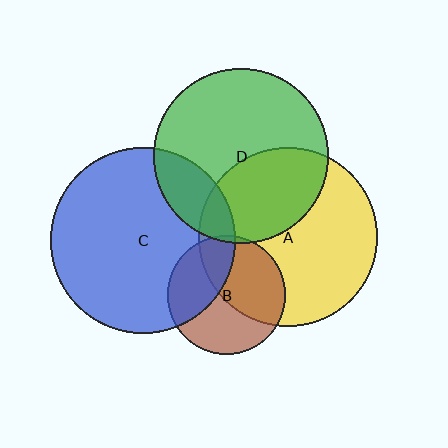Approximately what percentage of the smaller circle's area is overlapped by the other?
Approximately 35%.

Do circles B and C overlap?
Yes.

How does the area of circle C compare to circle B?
Approximately 2.5 times.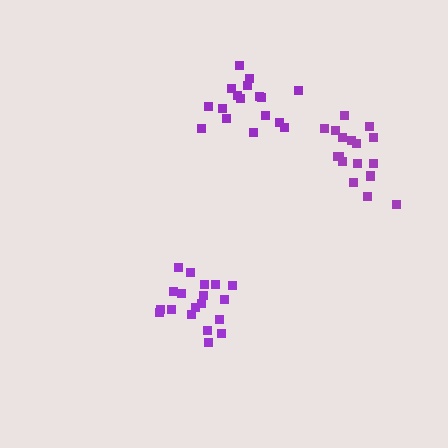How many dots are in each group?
Group 1: 19 dots, Group 2: 17 dots, Group 3: 18 dots (54 total).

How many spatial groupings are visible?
There are 3 spatial groupings.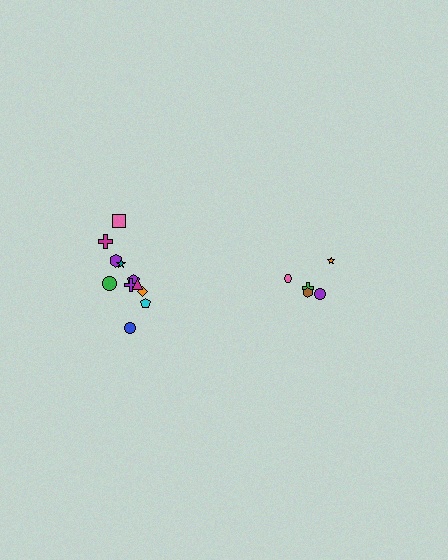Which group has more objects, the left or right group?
The left group.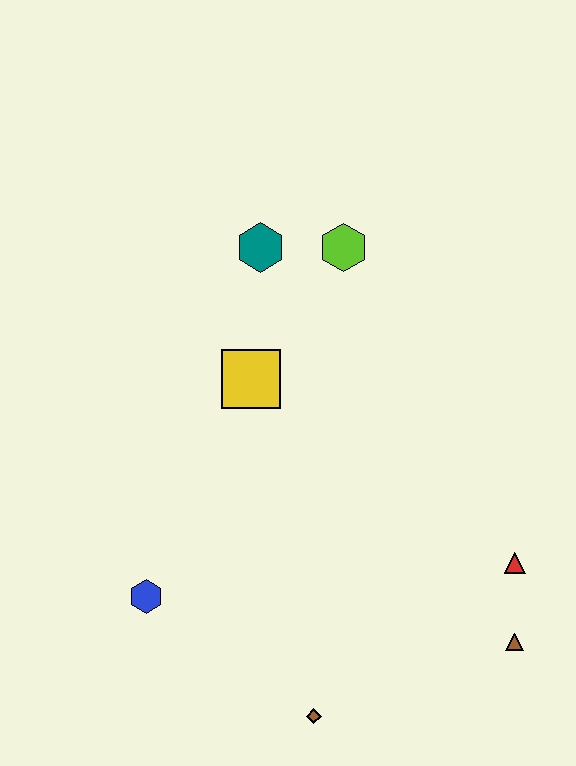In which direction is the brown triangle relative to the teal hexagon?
The brown triangle is below the teal hexagon.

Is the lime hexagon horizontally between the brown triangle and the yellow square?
Yes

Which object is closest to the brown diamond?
The blue hexagon is closest to the brown diamond.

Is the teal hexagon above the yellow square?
Yes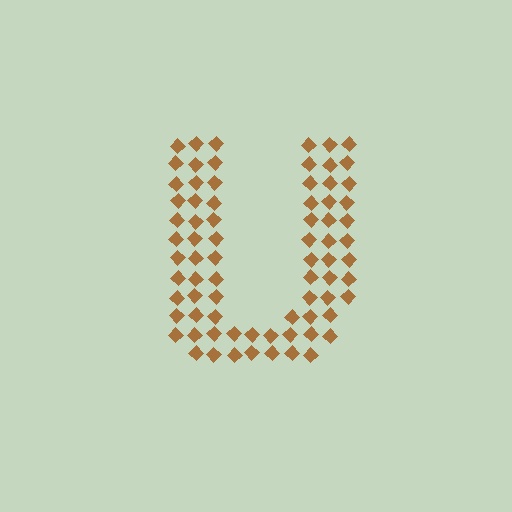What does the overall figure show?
The overall figure shows the letter U.